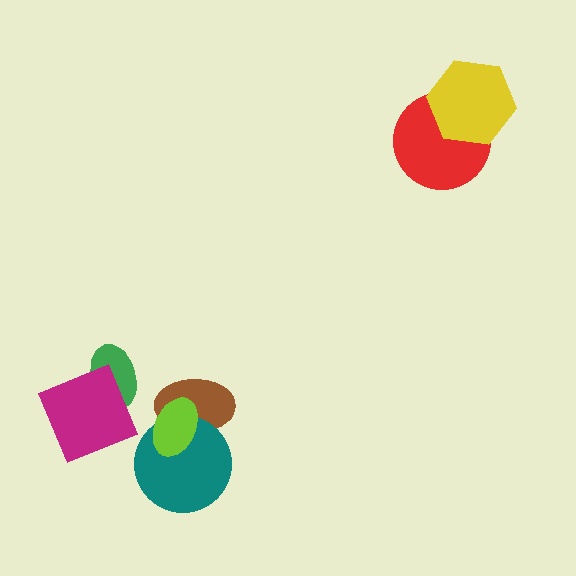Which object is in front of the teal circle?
The lime ellipse is in front of the teal circle.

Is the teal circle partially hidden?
Yes, it is partially covered by another shape.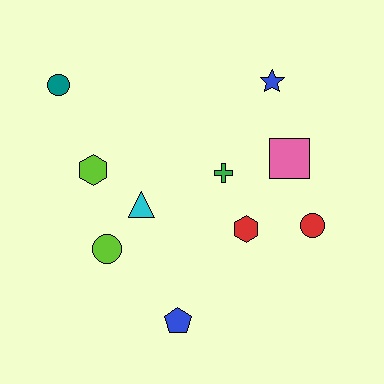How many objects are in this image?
There are 10 objects.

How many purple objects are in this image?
There are no purple objects.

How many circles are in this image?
There are 3 circles.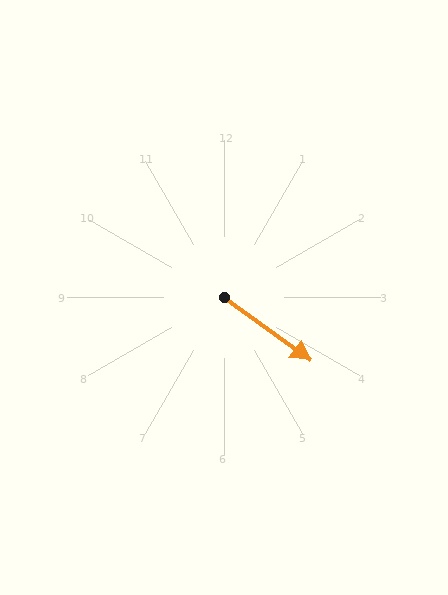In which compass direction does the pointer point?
Southeast.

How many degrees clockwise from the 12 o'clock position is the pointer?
Approximately 126 degrees.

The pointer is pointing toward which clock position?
Roughly 4 o'clock.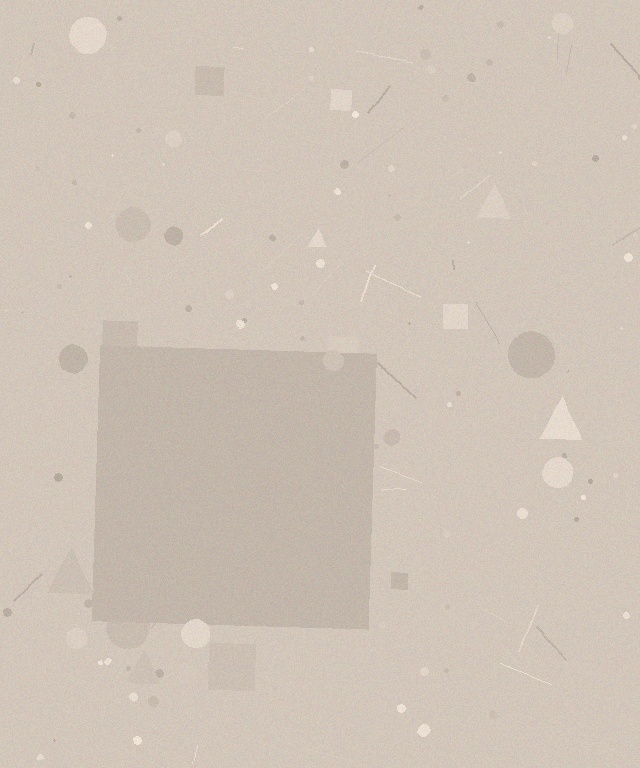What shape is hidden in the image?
A square is hidden in the image.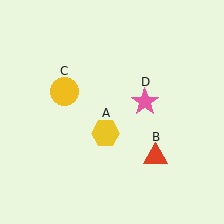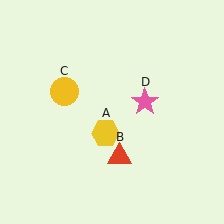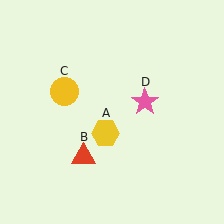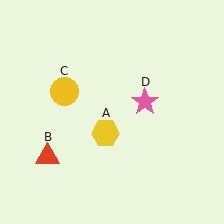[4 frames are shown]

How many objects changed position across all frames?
1 object changed position: red triangle (object B).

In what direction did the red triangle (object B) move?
The red triangle (object B) moved left.